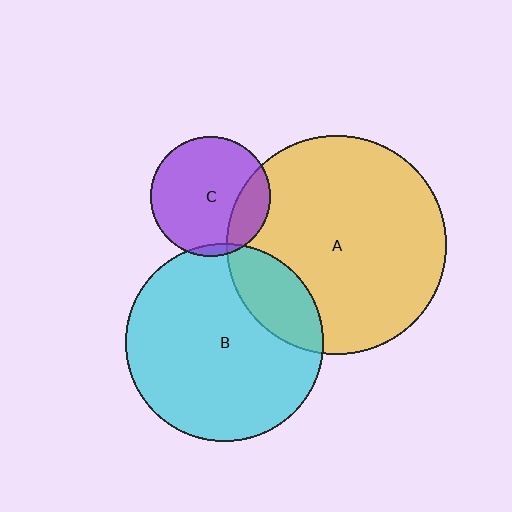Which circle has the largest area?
Circle A (yellow).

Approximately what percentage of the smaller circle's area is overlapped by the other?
Approximately 20%.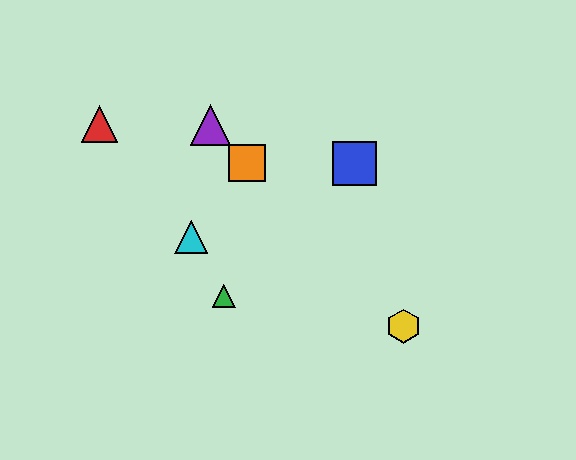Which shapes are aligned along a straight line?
The yellow hexagon, the purple triangle, the orange square are aligned along a straight line.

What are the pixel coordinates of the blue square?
The blue square is at (354, 163).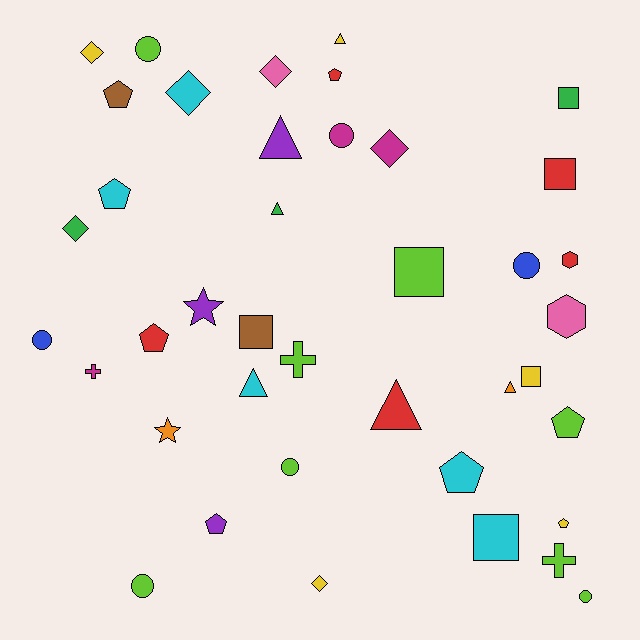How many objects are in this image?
There are 40 objects.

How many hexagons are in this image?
There are 2 hexagons.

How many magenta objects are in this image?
There are 3 magenta objects.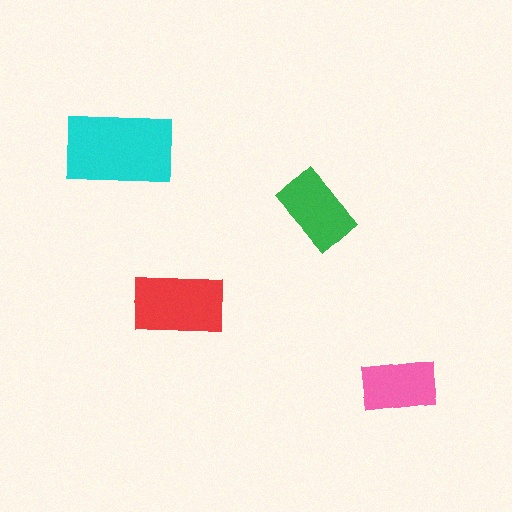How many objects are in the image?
There are 4 objects in the image.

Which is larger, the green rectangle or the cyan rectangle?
The cyan one.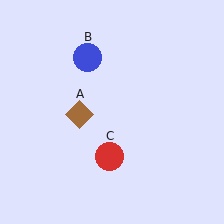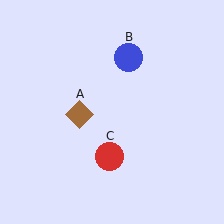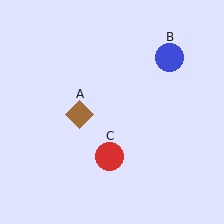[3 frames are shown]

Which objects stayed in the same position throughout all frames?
Brown diamond (object A) and red circle (object C) remained stationary.